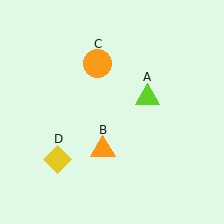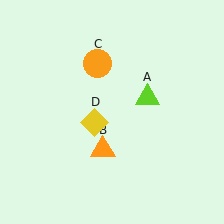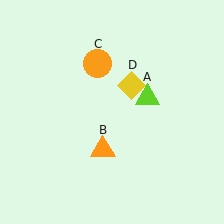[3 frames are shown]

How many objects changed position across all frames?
1 object changed position: yellow diamond (object D).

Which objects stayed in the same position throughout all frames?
Lime triangle (object A) and orange triangle (object B) and orange circle (object C) remained stationary.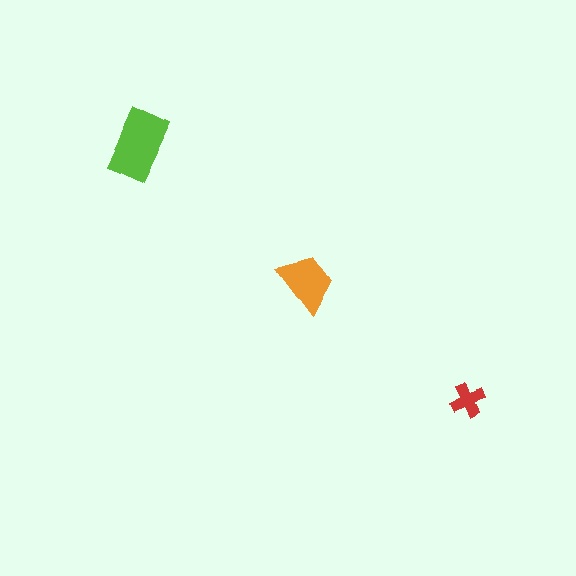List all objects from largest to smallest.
The lime rectangle, the orange trapezoid, the red cross.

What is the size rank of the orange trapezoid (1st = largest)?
2nd.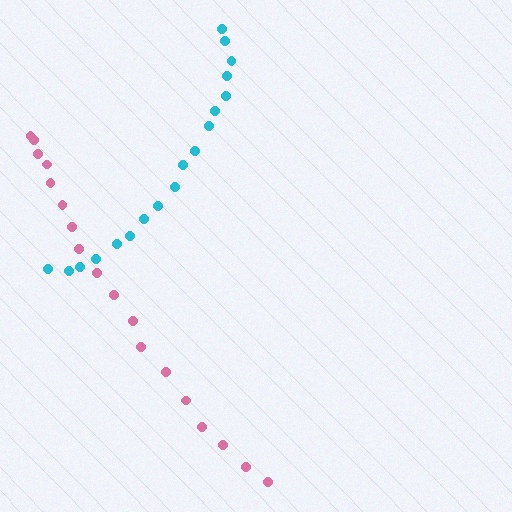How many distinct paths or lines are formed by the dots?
There are 2 distinct paths.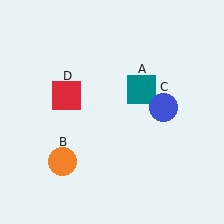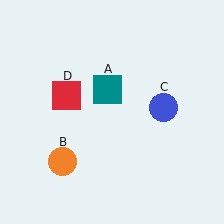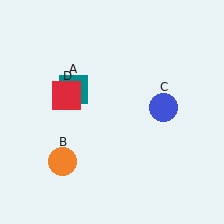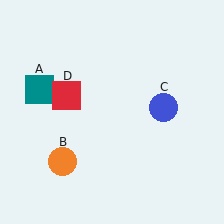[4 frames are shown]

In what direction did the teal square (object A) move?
The teal square (object A) moved left.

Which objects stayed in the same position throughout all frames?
Orange circle (object B) and blue circle (object C) and red square (object D) remained stationary.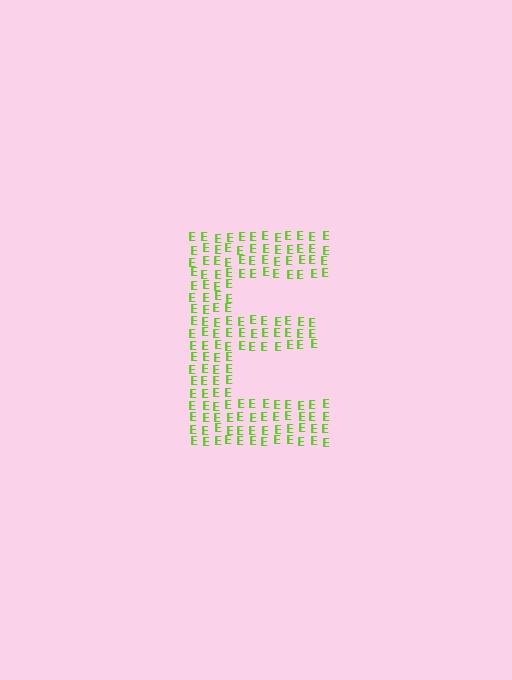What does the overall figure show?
The overall figure shows the letter E.